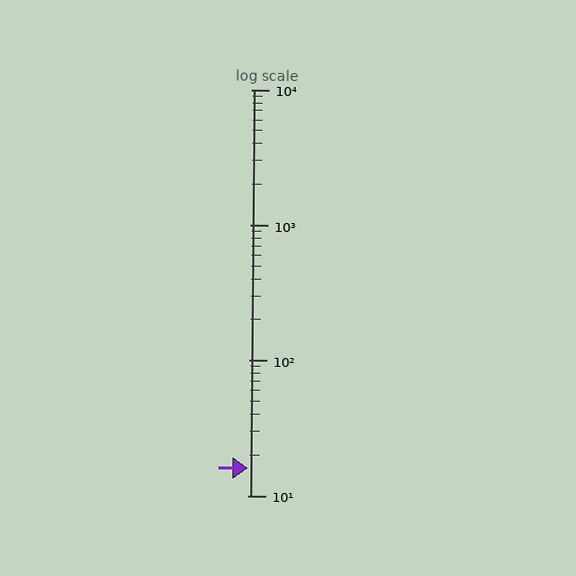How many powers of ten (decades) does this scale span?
The scale spans 3 decades, from 10 to 10000.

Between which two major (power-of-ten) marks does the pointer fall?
The pointer is between 10 and 100.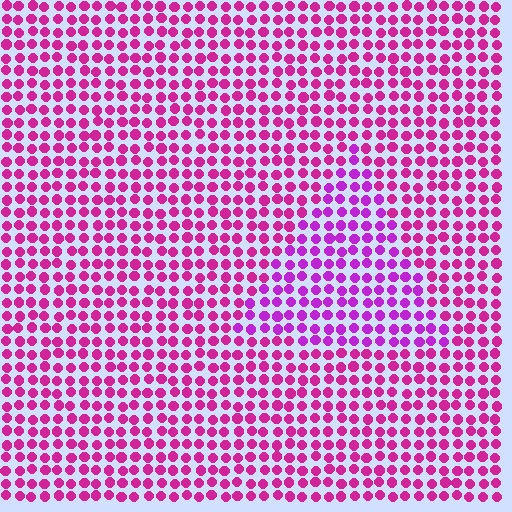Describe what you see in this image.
The image is filled with small magenta elements in a uniform arrangement. A triangle-shaped region is visible where the elements are tinted to a slightly different hue, forming a subtle color boundary.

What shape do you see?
I see a triangle.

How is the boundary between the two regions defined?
The boundary is defined purely by a slight shift in hue (about 26 degrees). Spacing, size, and orientation are identical on both sides.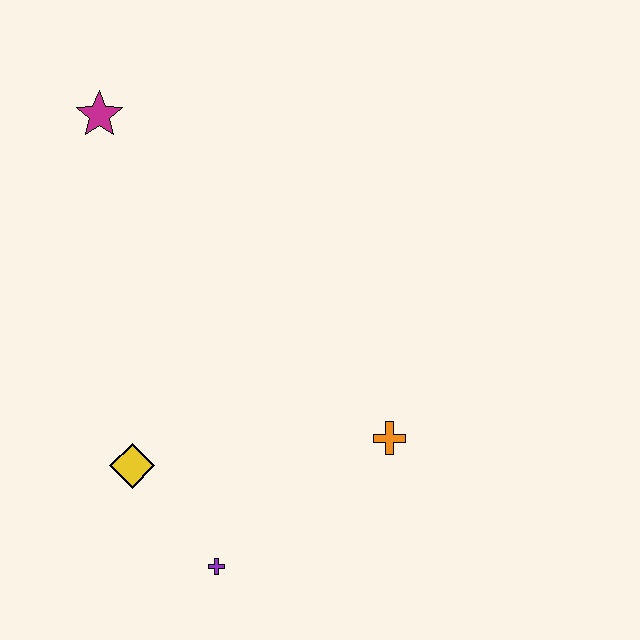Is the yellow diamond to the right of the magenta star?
Yes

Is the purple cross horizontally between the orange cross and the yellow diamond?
Yes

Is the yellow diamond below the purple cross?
No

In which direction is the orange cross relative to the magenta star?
The orange cross is below the magenta star.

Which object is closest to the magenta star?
The yellow diamond is closest to the magenta star.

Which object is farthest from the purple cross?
The magenta star is farthest from the purple cross.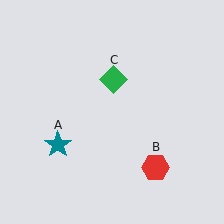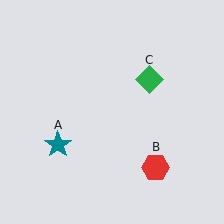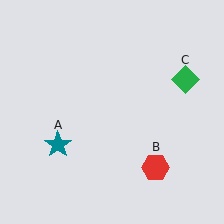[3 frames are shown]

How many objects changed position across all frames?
1 object changed position: green diamond (object C).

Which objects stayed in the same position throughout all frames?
Teal star (object A) and red hexagon (object B) remained stationary.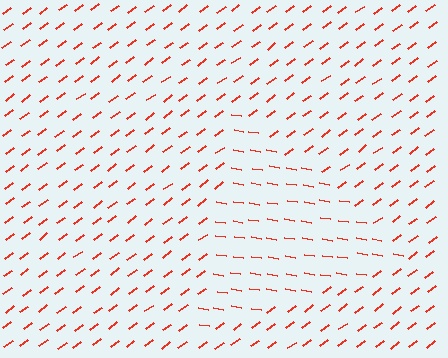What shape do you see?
I see a triangle.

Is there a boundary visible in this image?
Yes, there is a texture boundary formed by a change in line orientation.